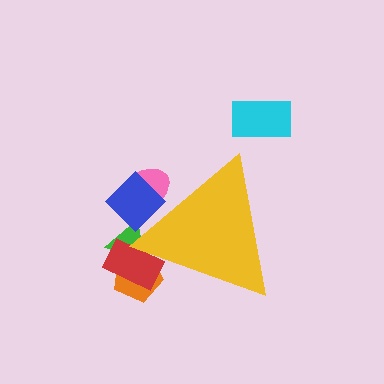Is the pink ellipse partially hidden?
Yes, the pink ellipse is partially hidden behind the yellow triangle.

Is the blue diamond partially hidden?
Yes, the blue diamond is partially hidden behind the yellow triangle.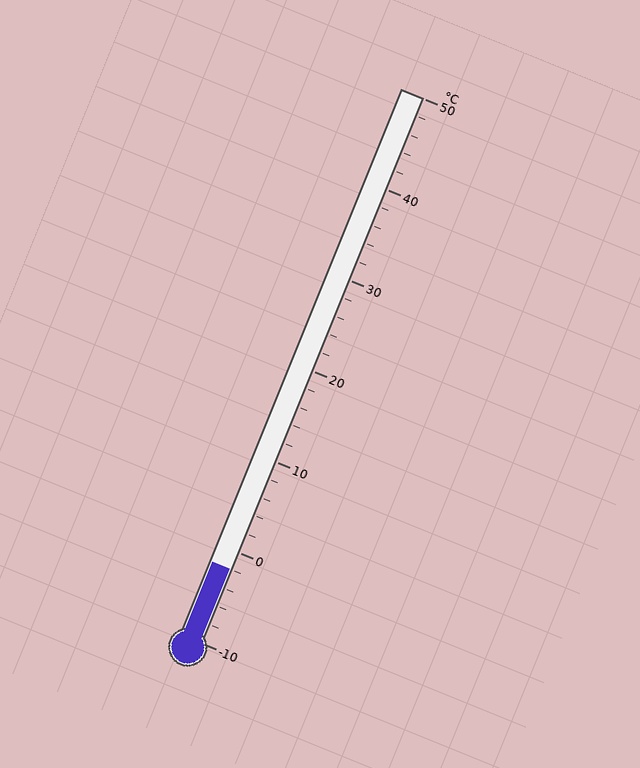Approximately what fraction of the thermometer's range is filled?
The thermometer is filled to approximately 15% of its range.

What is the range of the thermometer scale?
The thermometer scale ranges from -10°C to 50°C.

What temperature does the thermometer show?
The thermometer shows approximately -2°C.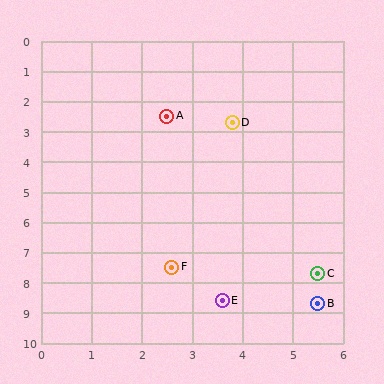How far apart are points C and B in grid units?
Points C and B are about 1.0 grid units apart.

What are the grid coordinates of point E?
Point E is at approximately (3.6, 8.6).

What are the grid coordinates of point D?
Point D is at approximately (3.8, 2.7).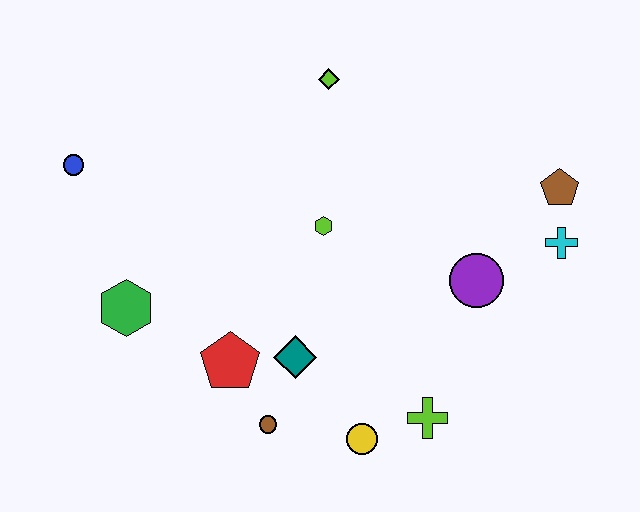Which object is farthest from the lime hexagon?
The blue circle is farthest from the lime hexagon.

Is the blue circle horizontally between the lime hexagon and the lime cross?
No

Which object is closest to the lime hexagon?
The teal diamond is closest to the lime hexagon.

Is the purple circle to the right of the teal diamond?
Yes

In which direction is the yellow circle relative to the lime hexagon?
The yellow circle is below the lime hexagon.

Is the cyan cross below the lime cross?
No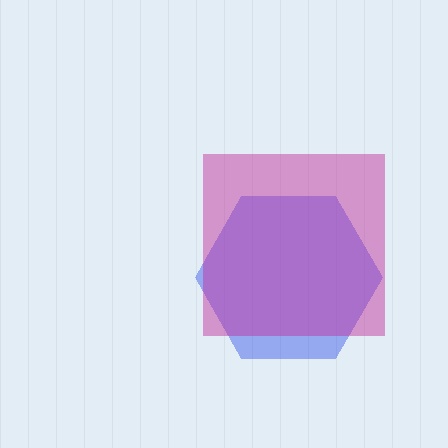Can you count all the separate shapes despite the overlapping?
Yes, there are 2 separate shapes.